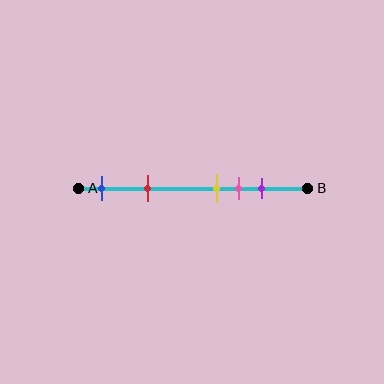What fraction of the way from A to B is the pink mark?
The pink mark is approximately 70% (0.7) of the way from A to B.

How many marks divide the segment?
There are 5 marks dividing the segment.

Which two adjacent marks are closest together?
The yellow and pink marks are the closest adjacent pair.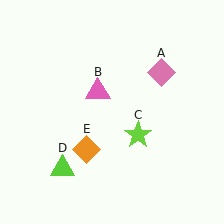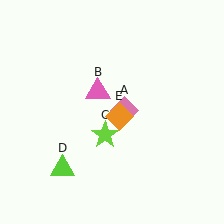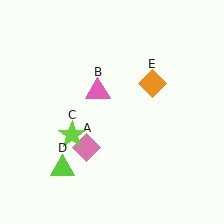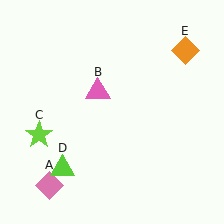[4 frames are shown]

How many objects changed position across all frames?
3 objects changed position: pink diamond (object A), lime star (object C), orange diamond (object E).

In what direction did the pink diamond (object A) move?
The pink diamond (object A) moved down and to the left.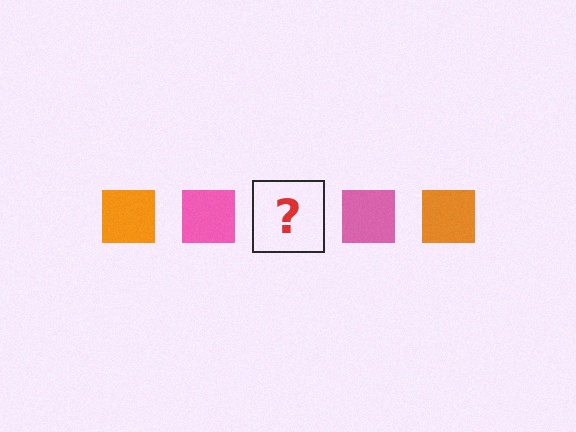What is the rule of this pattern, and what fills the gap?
The rule is that the pattern cycles through orange, pink squares. The gap should be filled with an orange square.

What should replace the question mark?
The question mark should be replaced with an orange square.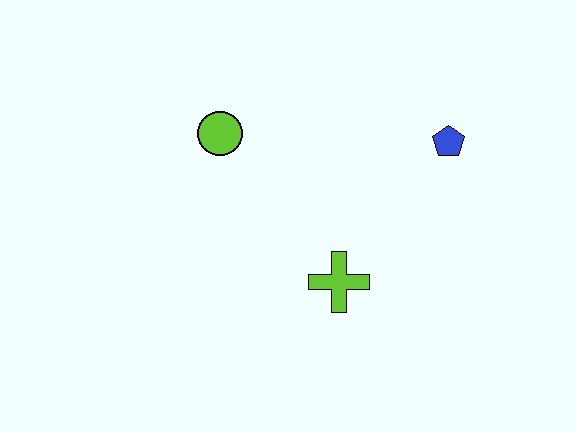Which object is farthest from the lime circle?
The blue pentagon is farthest from the lime circle.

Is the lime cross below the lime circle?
Yes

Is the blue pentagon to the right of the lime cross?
Yes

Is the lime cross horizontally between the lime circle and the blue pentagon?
Yes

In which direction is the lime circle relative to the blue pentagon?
The lime circle is to the left of the blue pentagon.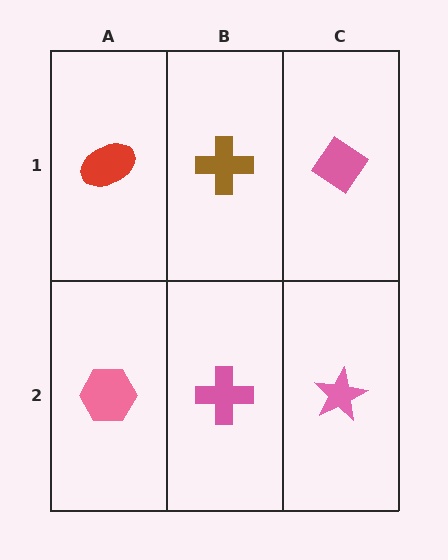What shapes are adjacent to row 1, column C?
A pink star (row 2, column C), a brown cross (row 1, column B).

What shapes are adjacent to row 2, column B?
A brown cross (row 1, column B), a pink hexagon (row 2, column A), a pink star (row 2, column C).